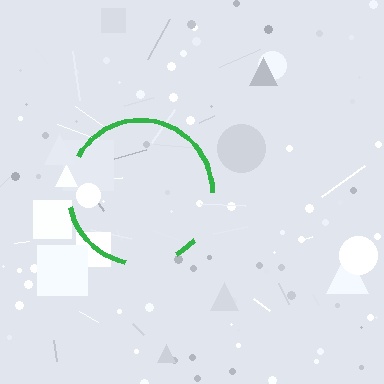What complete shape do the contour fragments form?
The contour fragments form a circle.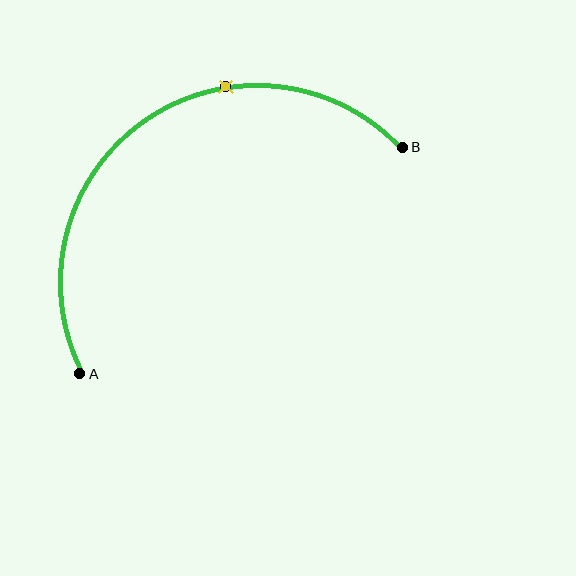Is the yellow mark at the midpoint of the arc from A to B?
No. The yellow mark lies on the arc but is closer to endpoint B. The arc midpoint would be at the point on the curve equidistant along the arc from both A and B.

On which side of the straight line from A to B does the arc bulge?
The arc bulges above and to the left of the straight line connecting A and B.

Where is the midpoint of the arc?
The arc midpoint is the point on the curve farthest from the straight line joining A and B. It sits above and to the left of that line.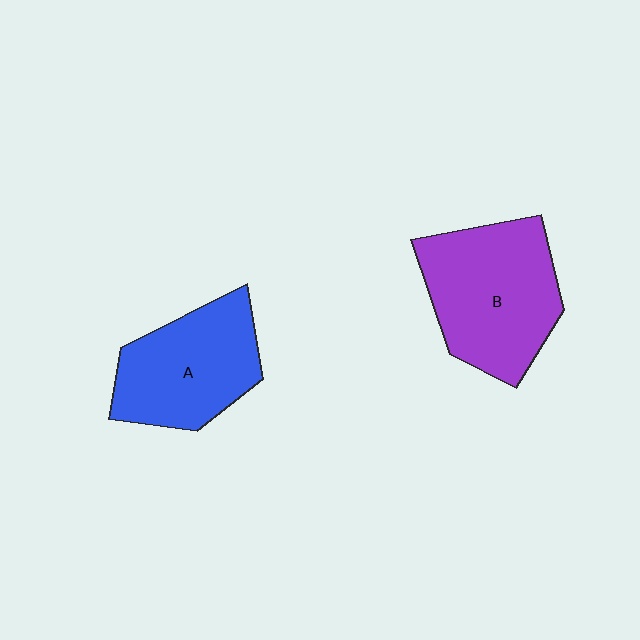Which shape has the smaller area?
Shape A (blue).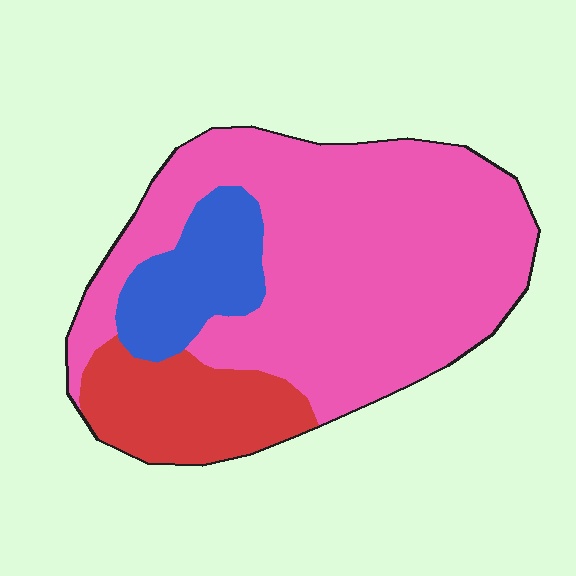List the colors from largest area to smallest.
From largest to smallest: pink, red, blue.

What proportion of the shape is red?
Red covers roughly 20% of the shape.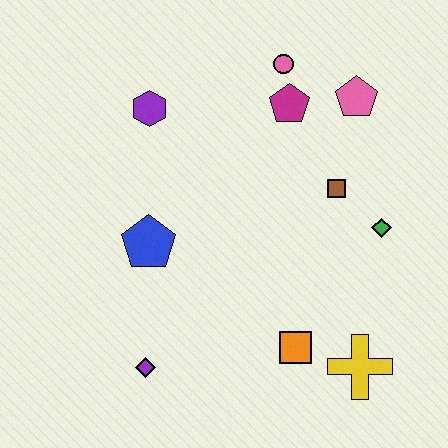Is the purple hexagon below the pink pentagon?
Yes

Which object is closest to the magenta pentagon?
The pink circle is closest to the magenta pentagon.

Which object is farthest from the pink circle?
The purple diamond is farthest from the pink circle.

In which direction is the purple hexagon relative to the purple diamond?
The purple hexagon is above the purple diamond.